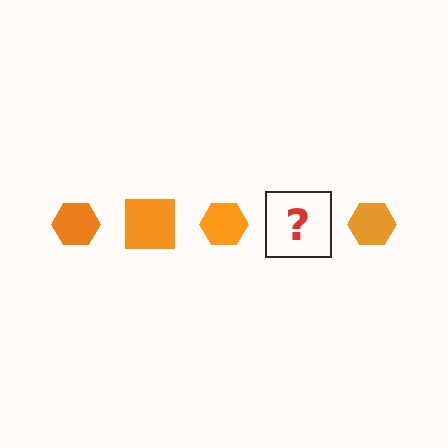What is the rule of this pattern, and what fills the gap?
The rule is that the pattern cycles through hexagon, square shapes in orange. The gap should be filled with an orange square.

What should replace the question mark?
The question mark should be replaced with an orange square.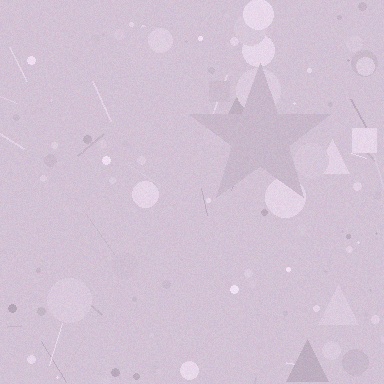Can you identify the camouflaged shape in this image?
The camouflaged shape is a star.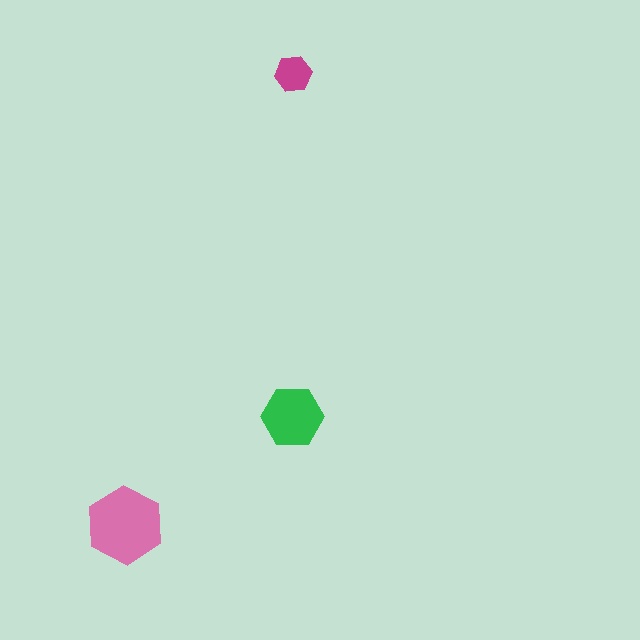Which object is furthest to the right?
The magenta hexagon is rightmost.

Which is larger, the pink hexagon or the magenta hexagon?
The pink one.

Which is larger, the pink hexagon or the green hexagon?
The pink one.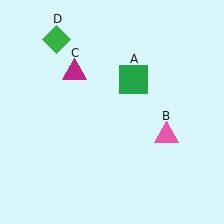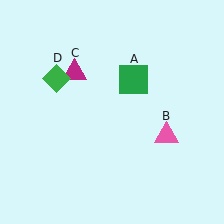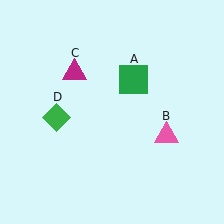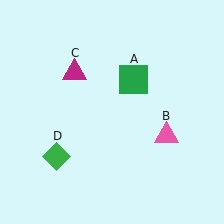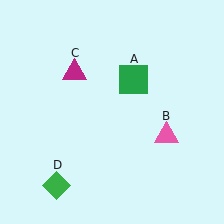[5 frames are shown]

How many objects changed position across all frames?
1 object changed position: green diamond (object D).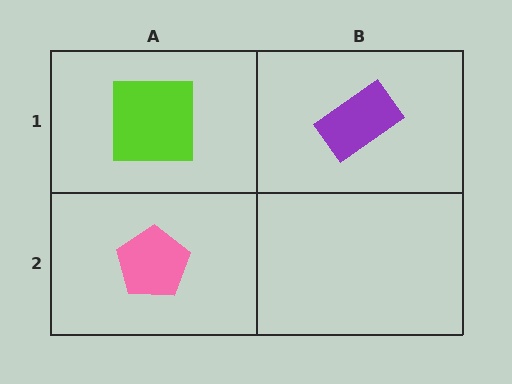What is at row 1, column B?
A purple rectangle.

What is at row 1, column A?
A lime square.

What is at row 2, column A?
A pink pentagon.